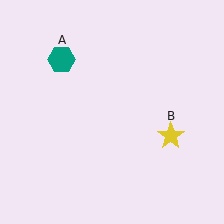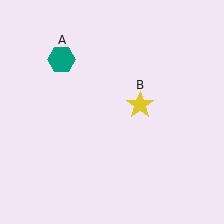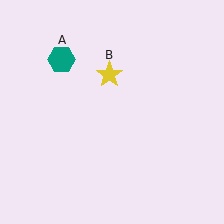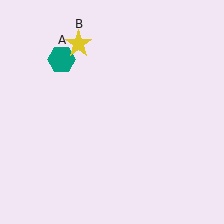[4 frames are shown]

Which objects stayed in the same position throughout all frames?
Teal hexagon (object A) remained stationary.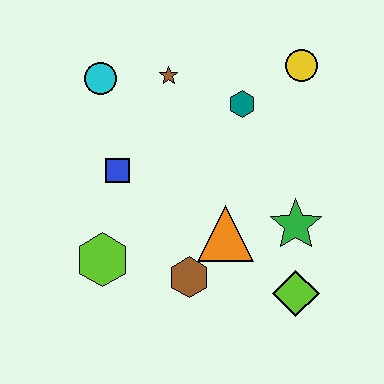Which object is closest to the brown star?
The cyan circle is closest to the brown star.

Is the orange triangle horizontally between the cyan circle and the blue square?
No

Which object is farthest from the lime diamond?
The cyan circle is farthest from the lime diamond.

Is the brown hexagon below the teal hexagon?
Yes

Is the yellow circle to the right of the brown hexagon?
Yes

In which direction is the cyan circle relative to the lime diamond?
The cyan circle is above the lime diamond.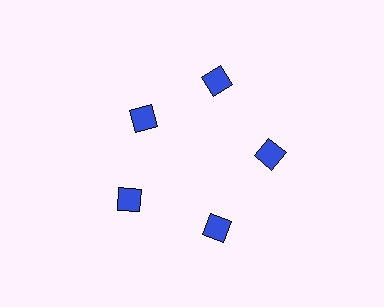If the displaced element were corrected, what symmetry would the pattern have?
It would have 5-fold rotational symmetry — the pattern would map onto itself every 72 degrees.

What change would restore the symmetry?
The symmetry would be restored by moving it outward, back onto the ring so that all 5 squares sit at equal angles and equal distance from the center.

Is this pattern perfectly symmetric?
No. The 5 blue squares are arranged in a ring, but one element near the 10 o'clock position is pulled inward toward the center, breaking the 5-fold rotational symmetry.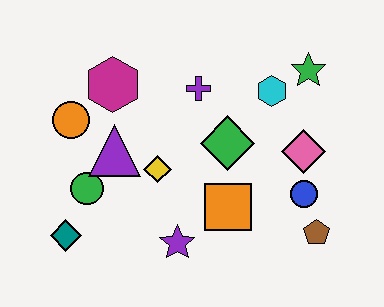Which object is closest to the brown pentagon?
The blue circle is closest to the brown pentagon.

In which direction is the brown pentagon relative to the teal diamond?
The brown pentagon is to the right of the teal diamond.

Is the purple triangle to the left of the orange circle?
No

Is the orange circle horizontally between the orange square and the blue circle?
No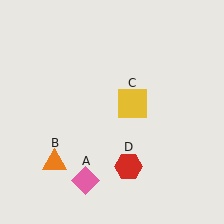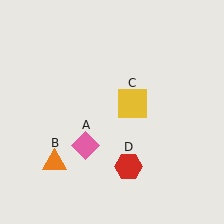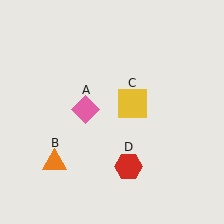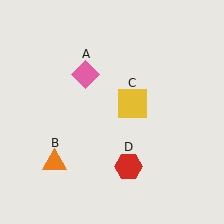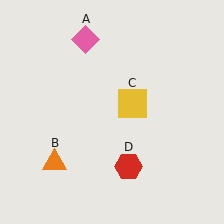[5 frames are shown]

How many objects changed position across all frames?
1 object changed position: pink diamond (object A).